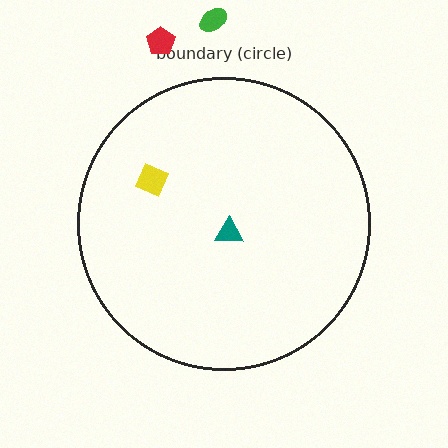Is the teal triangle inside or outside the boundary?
Inside.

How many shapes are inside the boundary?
2 inside, 2 outside.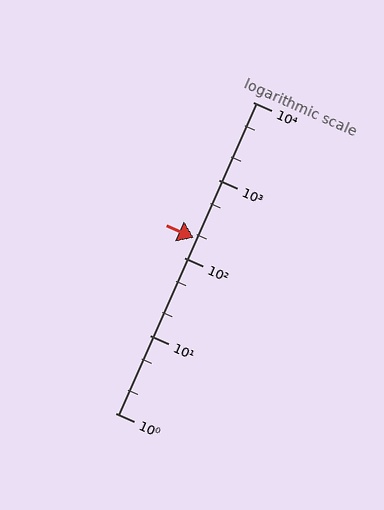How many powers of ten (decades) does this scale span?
The scale spans 4 decades, from 1 to 10000.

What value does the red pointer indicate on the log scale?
The pointer indicates approximately 180.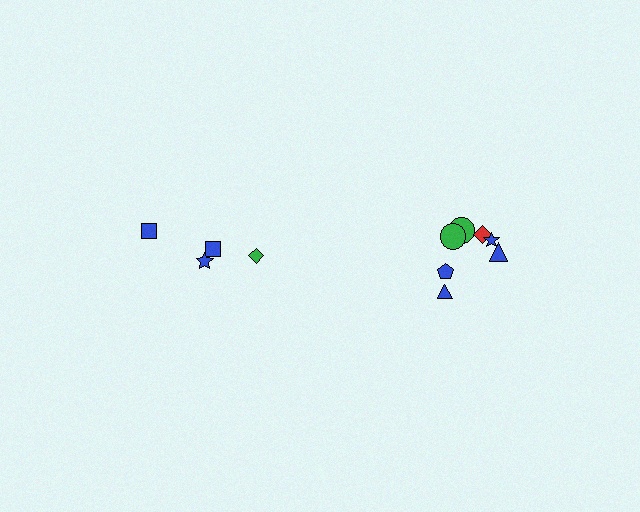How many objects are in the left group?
There are 4 objects.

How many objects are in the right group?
There are 7 objects.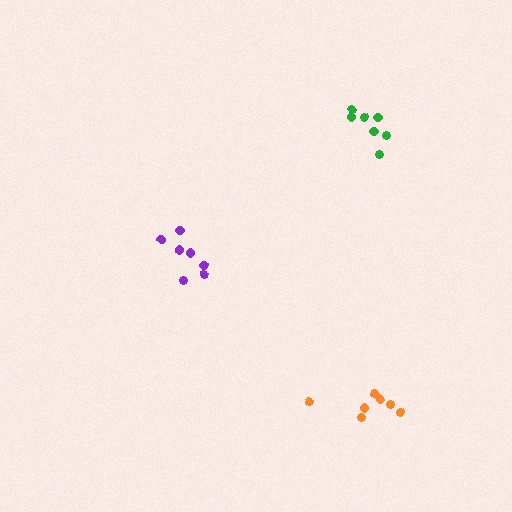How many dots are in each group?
Group 1: 7 dots, Group 2: 7 dots, Group 3: 7 dots (21 total).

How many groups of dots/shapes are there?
There are 3 groups.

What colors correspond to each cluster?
The clusters are colored: green, orange, purple.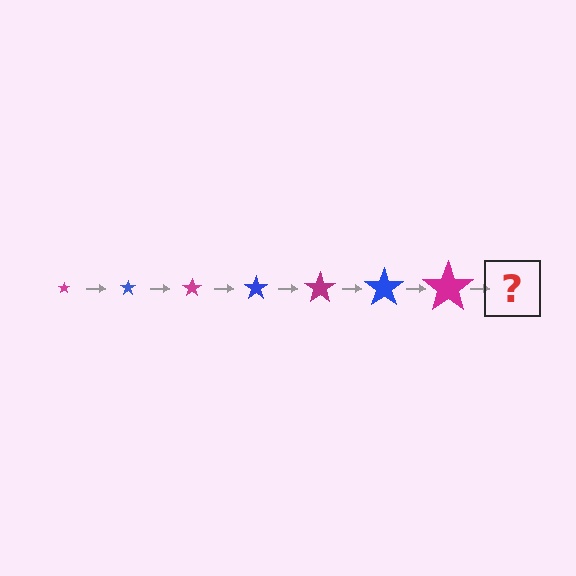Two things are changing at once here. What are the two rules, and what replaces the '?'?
The two rules are that the star grows larger each step and the color cycles through magenta and blue. The '?' should be a blue star, larger than the previous one.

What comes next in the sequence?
The next element should be a blue star, larger than the previous one.